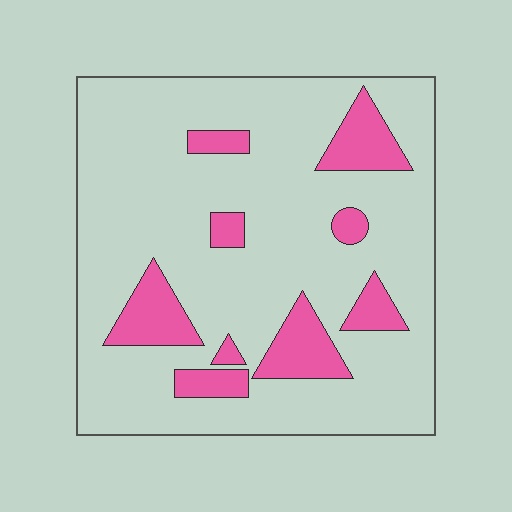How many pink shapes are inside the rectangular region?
9.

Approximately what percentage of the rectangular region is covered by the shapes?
Approximately 15%.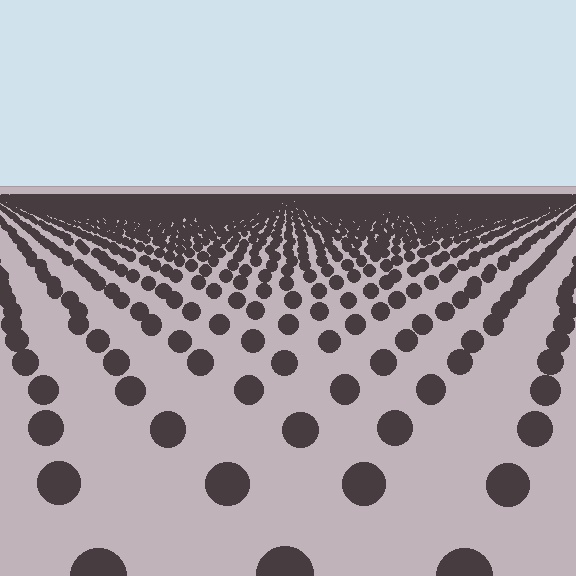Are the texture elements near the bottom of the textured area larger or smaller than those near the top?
Larger. Near the bottom, elements are closer to the viewer and appear at a bigger on-screen size.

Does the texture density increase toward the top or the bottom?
Density increases toward the top.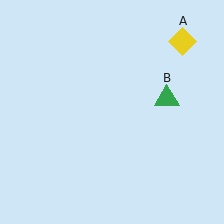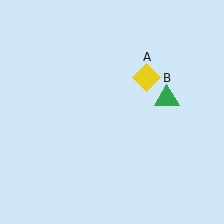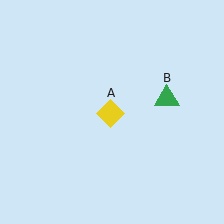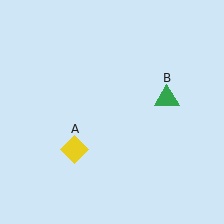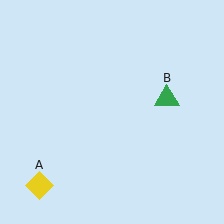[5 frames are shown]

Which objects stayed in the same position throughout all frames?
Green triangle (object B) remained stationary.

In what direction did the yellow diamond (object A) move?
The yellow diamond (object A) moved down and to the left.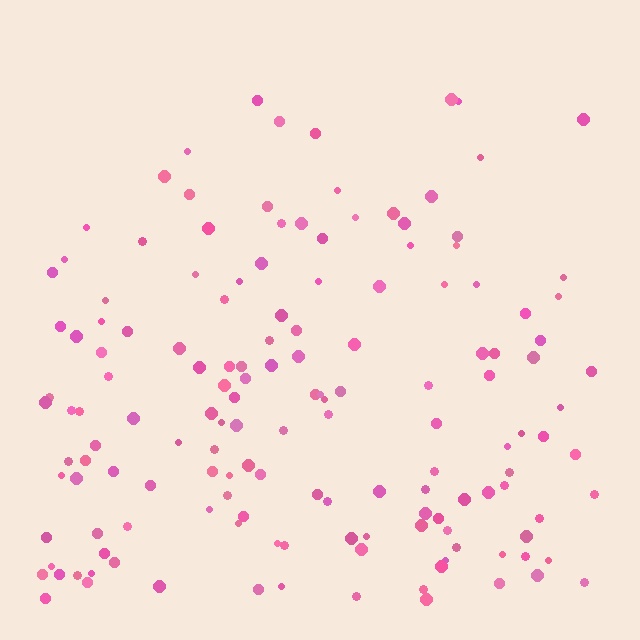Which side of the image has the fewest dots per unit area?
The top.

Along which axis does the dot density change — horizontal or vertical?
Vertical.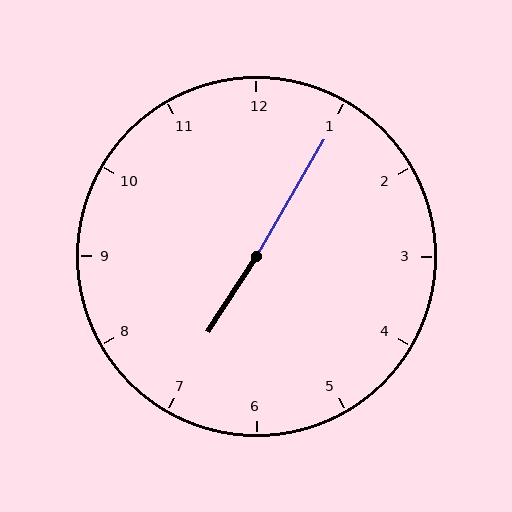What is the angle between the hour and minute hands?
Approximately 178 degrees.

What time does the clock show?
7:05.